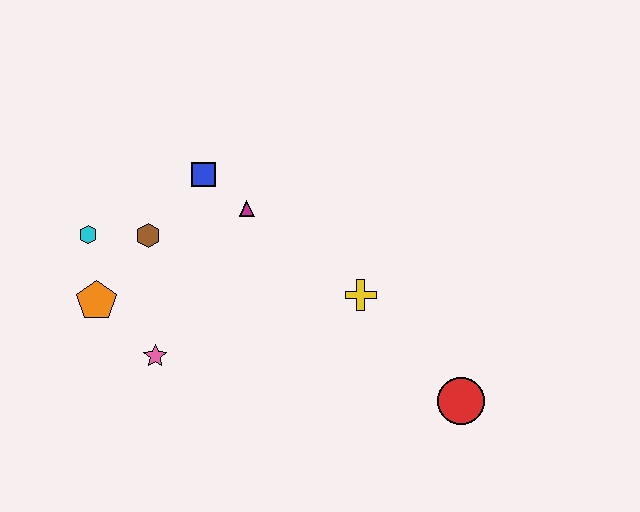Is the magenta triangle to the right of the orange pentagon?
Yes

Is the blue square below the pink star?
No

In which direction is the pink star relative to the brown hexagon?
The pink star is below the brown hexagon.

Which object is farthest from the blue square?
The red circle is farthest from the blue square.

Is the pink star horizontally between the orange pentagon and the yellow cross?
Yes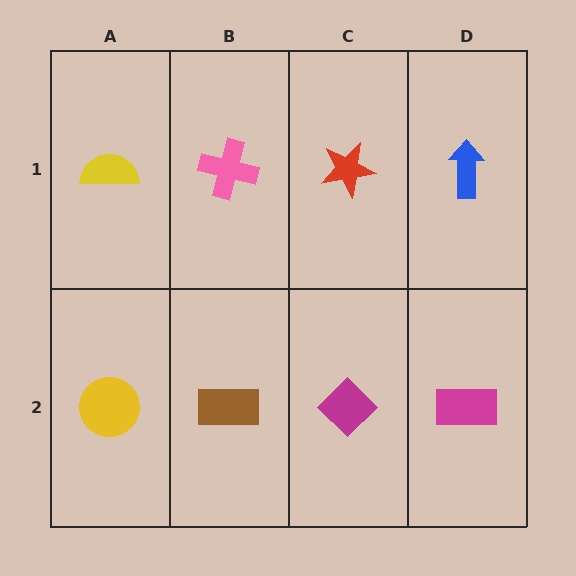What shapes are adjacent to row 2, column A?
A yellow semicircle (row 1, column A), a brown rectangle (row 2, column B).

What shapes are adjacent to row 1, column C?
A magenta diamond (row 2, column C), a pink cross (row 1, column B), a blue arrow (row 1, column D).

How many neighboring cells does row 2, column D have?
2.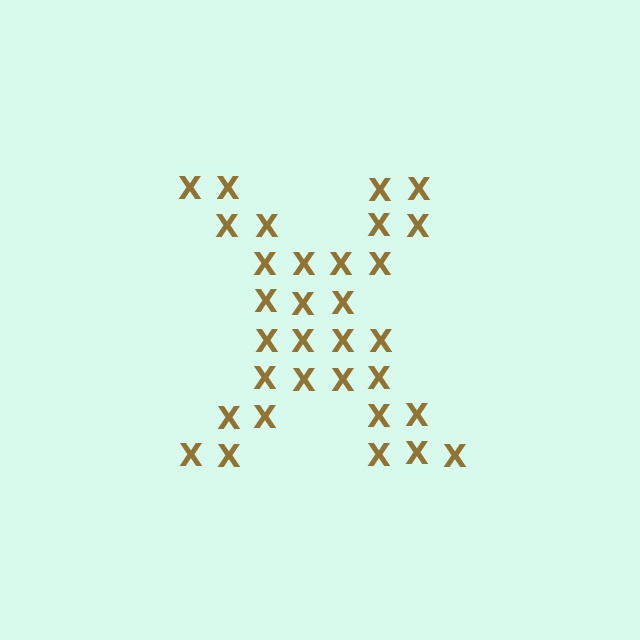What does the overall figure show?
The overall figure shows the letter X.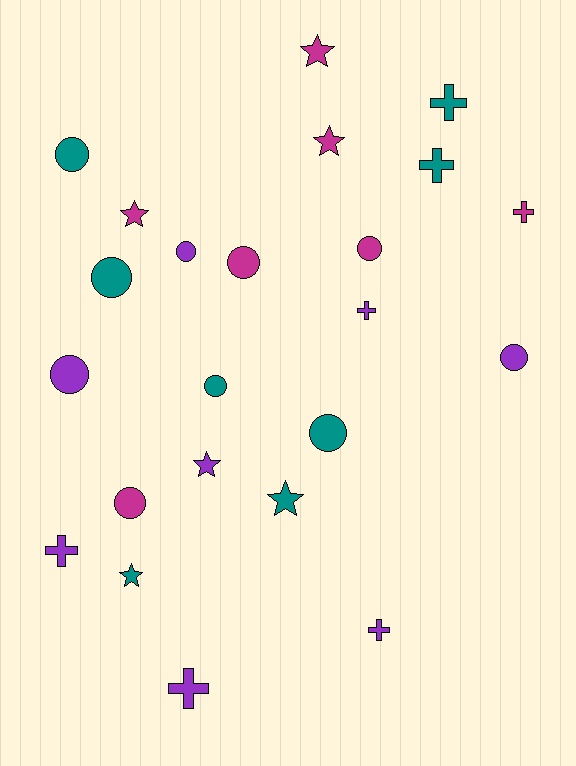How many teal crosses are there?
There are 2 teal crosses.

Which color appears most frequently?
Purple, with 8 objects.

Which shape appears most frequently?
Circle, with 10 objects.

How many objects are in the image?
There are 23 objects.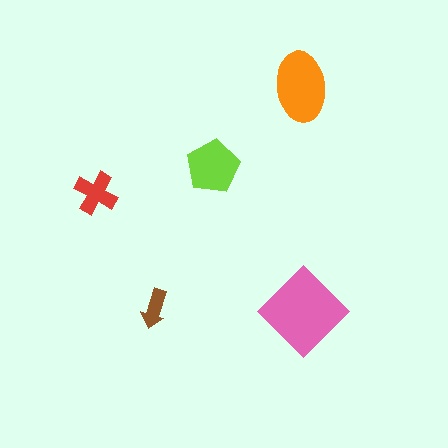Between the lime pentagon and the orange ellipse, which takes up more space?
The orange ellipse.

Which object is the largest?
The pink diamond.